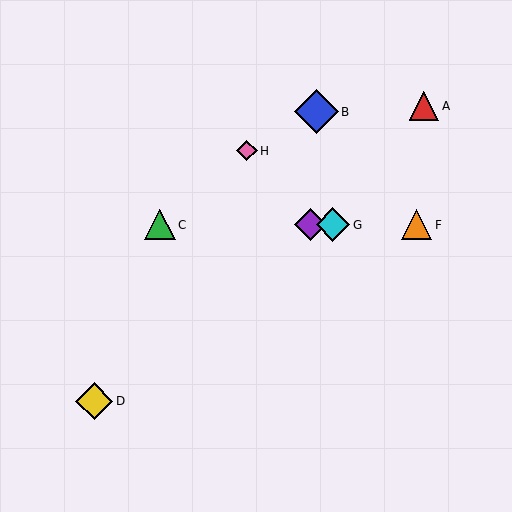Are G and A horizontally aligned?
No, G is at y≈225 and A is at y≈106.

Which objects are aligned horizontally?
Objects C, E, F, G are aligned horizontally.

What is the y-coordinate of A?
Object A is at y≈106.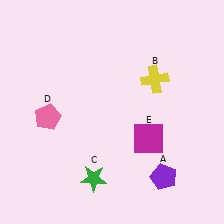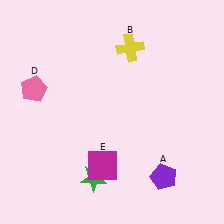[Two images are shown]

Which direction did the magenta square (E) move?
The magenta square (E) moved left.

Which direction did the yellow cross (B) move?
The yellow cross (B) moved up.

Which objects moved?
The objects that moved are: the yellow cross (B), the pink pentagon (D), the magenta square (E).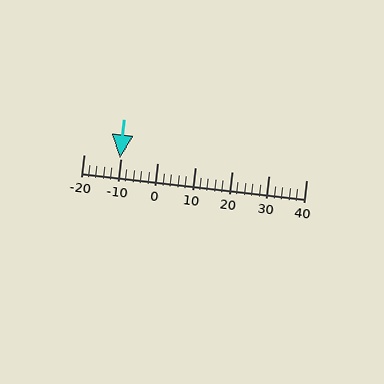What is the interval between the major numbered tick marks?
The major tick marks are spaced 10 units apart.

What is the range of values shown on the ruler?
The ruler shows values from -20 to 40.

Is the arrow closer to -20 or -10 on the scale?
The arrow is closer to -10.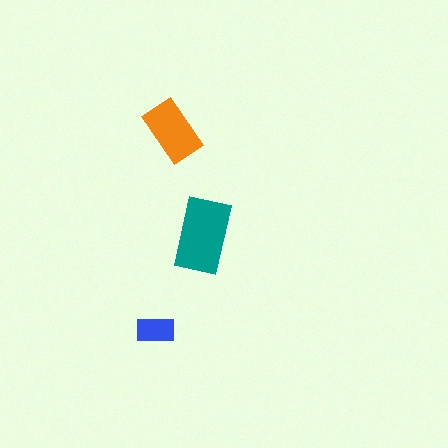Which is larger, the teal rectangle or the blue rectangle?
The teal one.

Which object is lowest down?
The blue rectangle is bottommost.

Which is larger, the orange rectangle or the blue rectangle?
The orange one.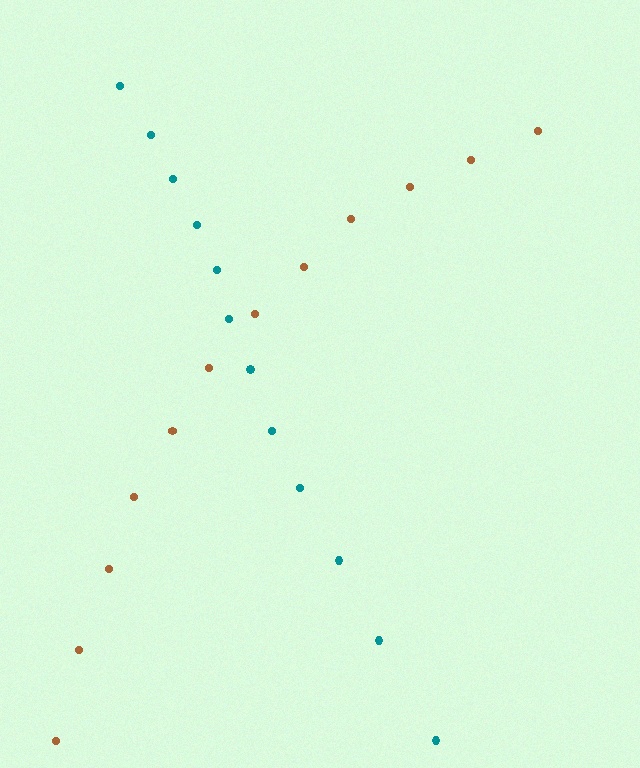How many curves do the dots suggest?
There are 2 distinct paths.